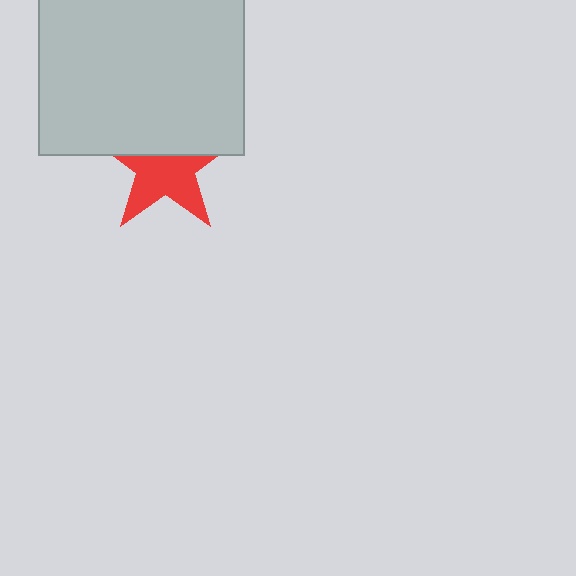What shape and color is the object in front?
The object in front is a light gray rectangle.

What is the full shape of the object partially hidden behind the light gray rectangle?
The partially hidden object is a red star.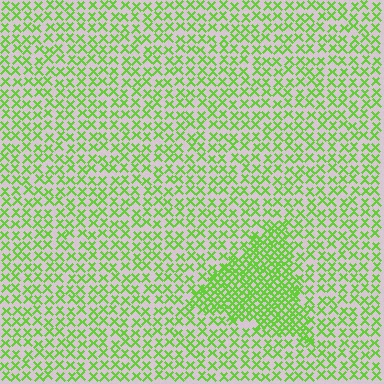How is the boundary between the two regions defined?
The boundary is defined by a change in element density (approximately 2.3x ratio). All elements are the same color, size, and shape.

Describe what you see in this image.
The image contains small lime elements arranged at two different densities. A triangle-shaped region is visible where the elements are more densely packed than the surrounding area.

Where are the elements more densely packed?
The elements are more densely packed inside the triangle boundary.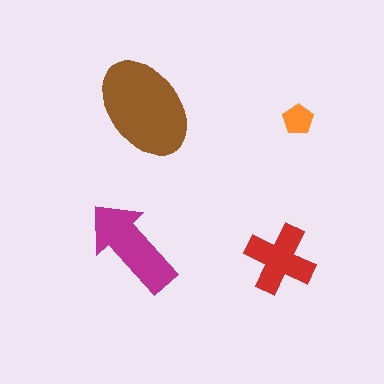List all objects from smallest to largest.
The orange pentagon, the red cross, the magenta arrow, the brown ellipse.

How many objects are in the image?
There are 4 objects in the image.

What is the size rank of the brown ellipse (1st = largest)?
1st.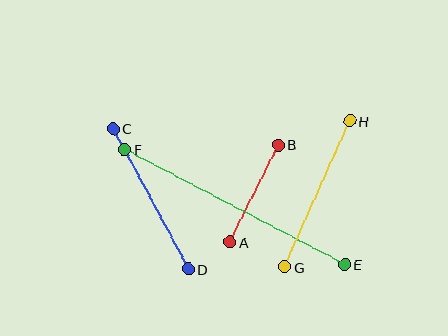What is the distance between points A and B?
The distance is approximately 109 pixels.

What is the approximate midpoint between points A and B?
The midpoint is at approximately (254, 193) pixels.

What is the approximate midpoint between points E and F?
The midpoint is at approximately (234, 207) pixels.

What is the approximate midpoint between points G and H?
The midpoint is at approximately (317, 194) pixels.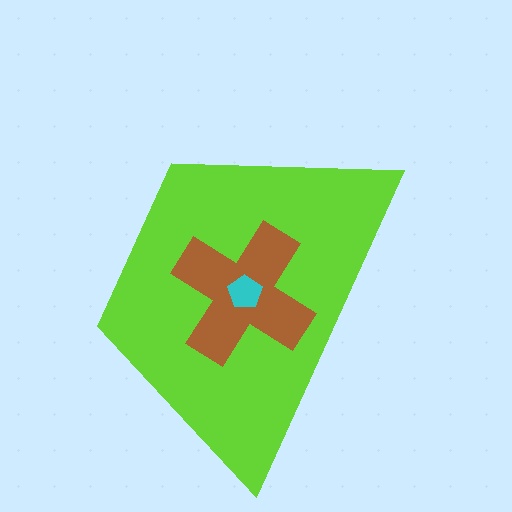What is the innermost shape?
The cyan pentagon.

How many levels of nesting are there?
3.